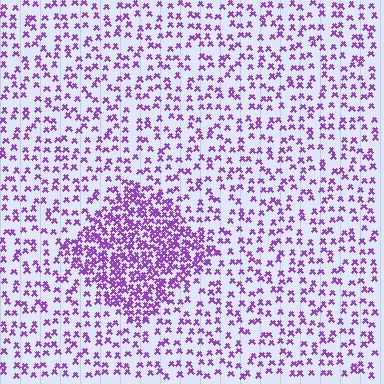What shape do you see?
I see a diamond.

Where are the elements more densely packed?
The elements are more densely packed inside the diamond boundary.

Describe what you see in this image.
The image contains small purple elements arranged at two different densities. A diamond-shaped region is visible where the elements are more densely packed than the surrounding area.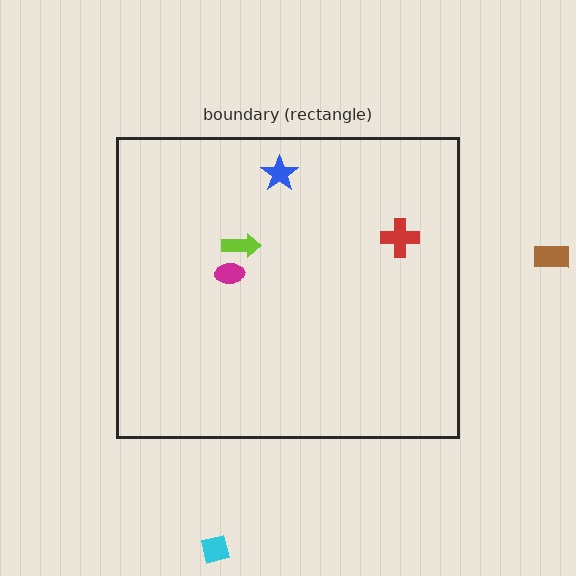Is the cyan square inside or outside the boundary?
Outside.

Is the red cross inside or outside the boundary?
Inside.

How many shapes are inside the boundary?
4 inside, 2 outside.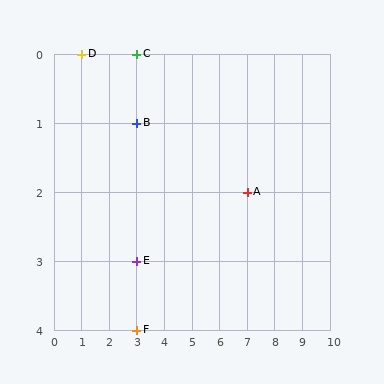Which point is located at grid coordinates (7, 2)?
Point A is at (7, 2).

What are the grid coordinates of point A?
Point A is at grid coordinates (7, 2).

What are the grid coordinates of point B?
Point B is at grid coordinates (3, 1).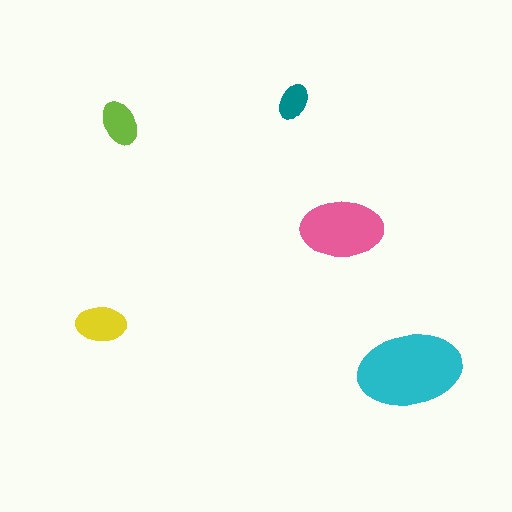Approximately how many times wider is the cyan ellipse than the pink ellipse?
About 1.5 times wider.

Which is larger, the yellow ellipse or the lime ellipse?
The yellow one.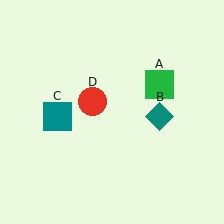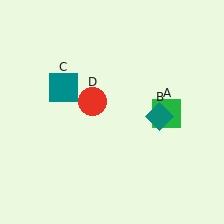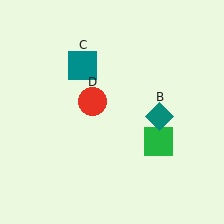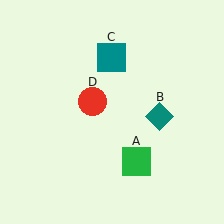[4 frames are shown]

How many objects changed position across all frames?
2 objects changed position: green square (object A), teal square (object C).